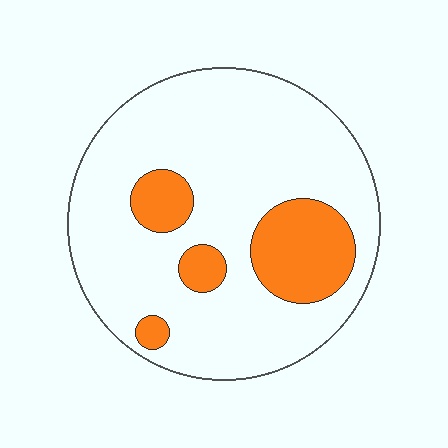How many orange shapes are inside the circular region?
4.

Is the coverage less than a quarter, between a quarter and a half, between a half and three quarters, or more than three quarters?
Less than a quarter.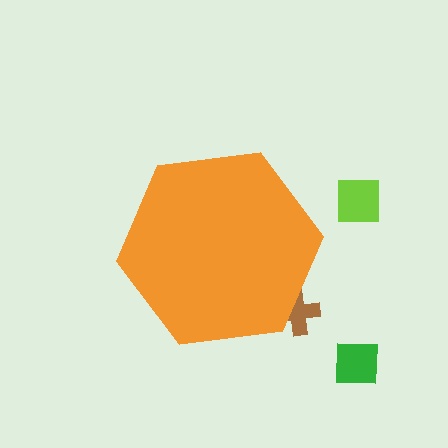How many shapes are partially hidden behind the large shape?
1 shape is partially hidden.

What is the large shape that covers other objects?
An orange hexagon.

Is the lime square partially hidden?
No, the lime square is fully visible.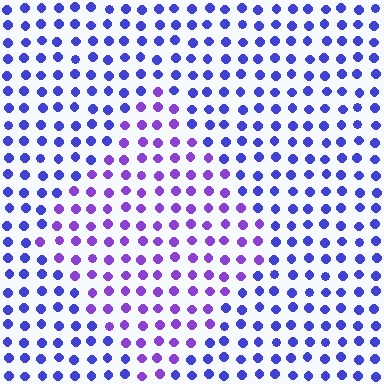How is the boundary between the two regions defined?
The boundary is defined purely by a slight shift in hue (about 32 degrees). Spacing, size, and orientation are identical on both sides.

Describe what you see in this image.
The image is filled with small blue elements in a uniform arrangement. A diamond-shaped region is visible where the elements are tinted to a slightly different hue, forming a subtle color boundary.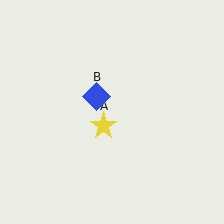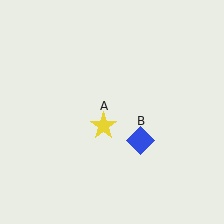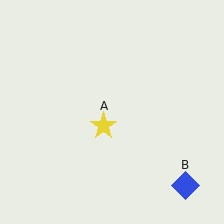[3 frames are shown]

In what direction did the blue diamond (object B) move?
The blue diamond (object B) moved down and to the right.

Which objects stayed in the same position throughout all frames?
Yellow star (object A) remained stationary.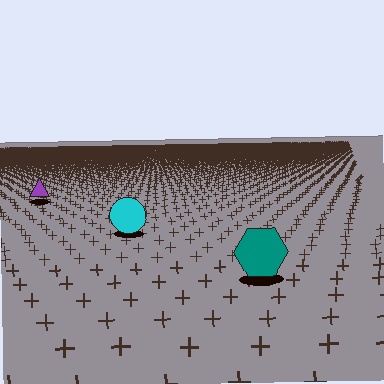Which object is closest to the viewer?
The teal hexagon is closest. The texture marks near it are larger and more spread out.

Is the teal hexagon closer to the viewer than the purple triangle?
Yes. The teal hexagon is closer — you can tell from the texture gradient: the ground texture is coarser near it.